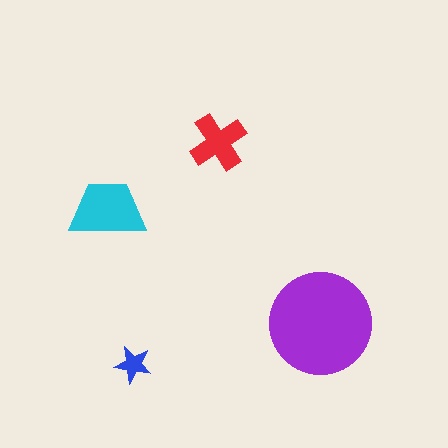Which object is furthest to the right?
The purple circle is rightmost.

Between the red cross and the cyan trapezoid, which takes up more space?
The cyan trapezoid.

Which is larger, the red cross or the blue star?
The red cross.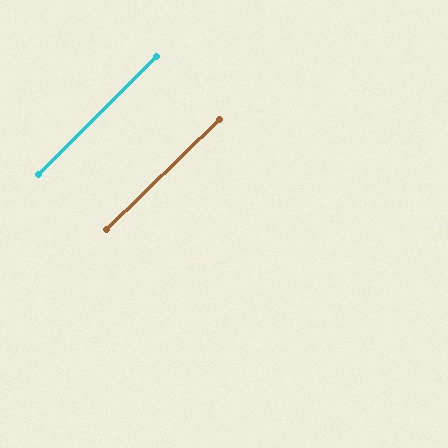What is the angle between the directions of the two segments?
Approximately 1 degree.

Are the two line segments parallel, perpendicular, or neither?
Parallel — their directions differ by only 0.6°.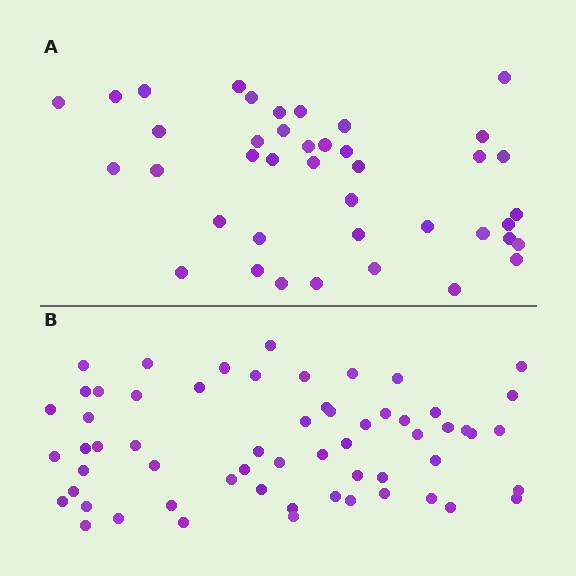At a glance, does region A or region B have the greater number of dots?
Region B (the bottom region) has more dots.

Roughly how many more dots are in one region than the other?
Region B has approximately 20 more dots than region A.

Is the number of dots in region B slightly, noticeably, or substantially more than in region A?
Region B has substantially more. The ratio is roughly 1.5 to 1.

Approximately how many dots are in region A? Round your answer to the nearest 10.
About 40 dots. (The exact count is 41, which rounds to 40.)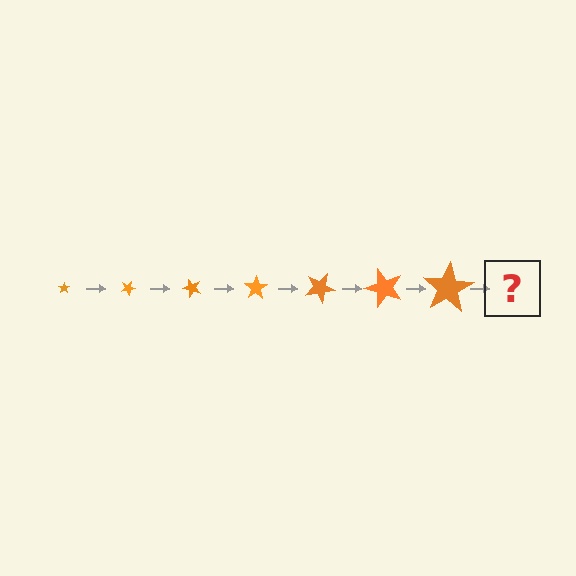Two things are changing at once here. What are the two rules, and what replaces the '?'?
The two rules are that the star grows larger each step and it rotates 25 degrees each step. The '?' should be a star, larger than the previous one and rotated 175 degrees from the start.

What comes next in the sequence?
The next element should be a star, larger than the previous one and rotated 175 degrees from the start.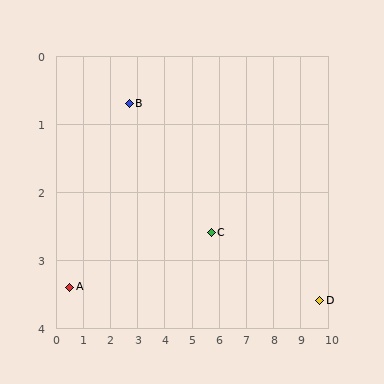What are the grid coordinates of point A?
Point A is at approximately (0.5, 3.4).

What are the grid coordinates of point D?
Point D is at approximately (9.7, 3.6).